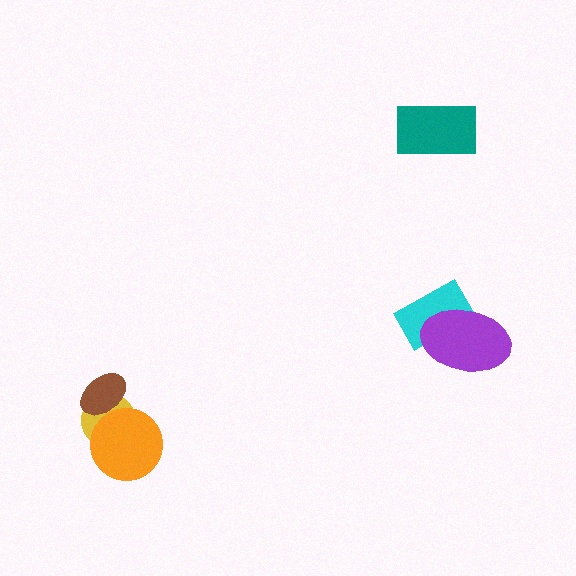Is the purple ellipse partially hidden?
No, no other shape covers it.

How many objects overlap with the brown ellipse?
2 objects overlap with the brown ellipse.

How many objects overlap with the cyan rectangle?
1 object overlaps with the cyan rectangle.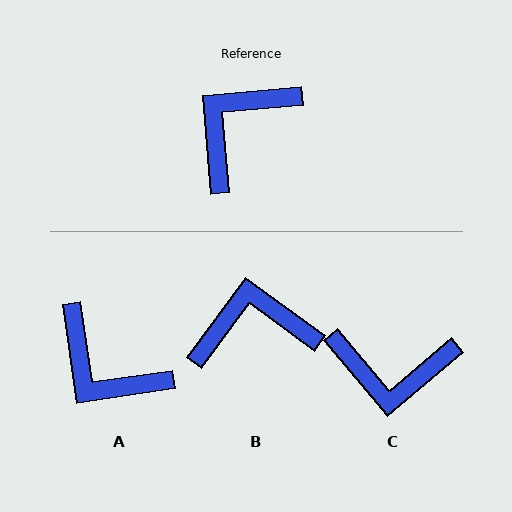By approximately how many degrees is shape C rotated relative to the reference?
Approximately 126 degrees counter-clockwise.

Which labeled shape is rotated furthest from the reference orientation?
C, about 126 degrees away.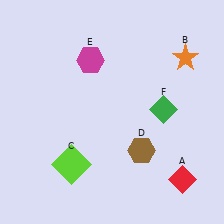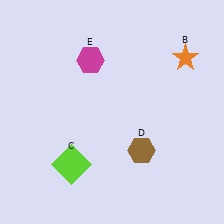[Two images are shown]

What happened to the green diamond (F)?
The green diamond (F) was removed in Image 2. It was in the top-right area of Image 1.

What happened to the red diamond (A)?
The red diamond (A) was removed in Image 2. It was in the bottom-right area of Image 1.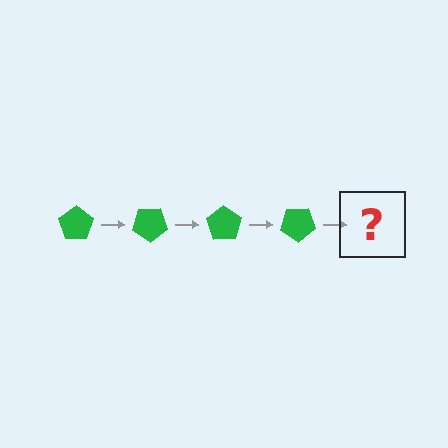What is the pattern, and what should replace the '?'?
The pattern is that the pentagon rotates 35 degrees each step. The '?' should be a green pentagon rotated 140 degrees.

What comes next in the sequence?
The next element should be a green pentagon rotated 140 degrees.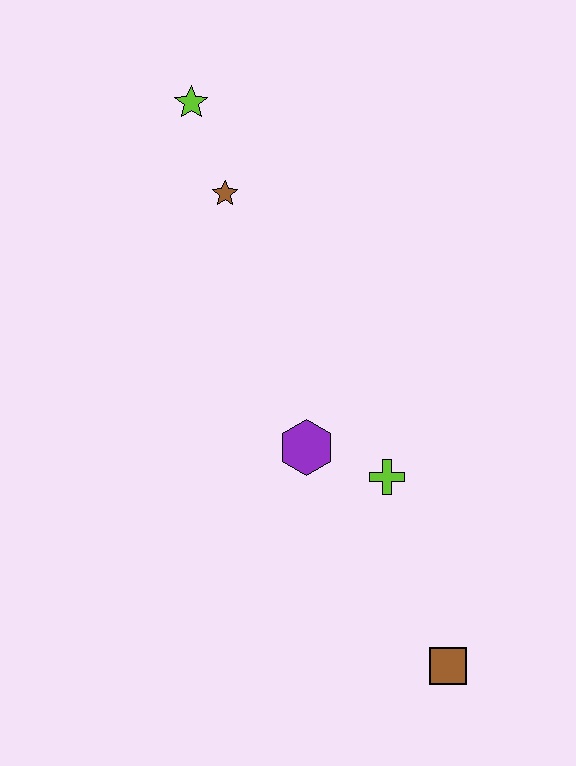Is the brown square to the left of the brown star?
No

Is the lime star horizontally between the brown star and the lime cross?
No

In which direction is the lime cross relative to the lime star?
The lime cross is below the lime star.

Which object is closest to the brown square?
The lime cross is closest to the brown square.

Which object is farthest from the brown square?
The lime star is farthest from the brown square.